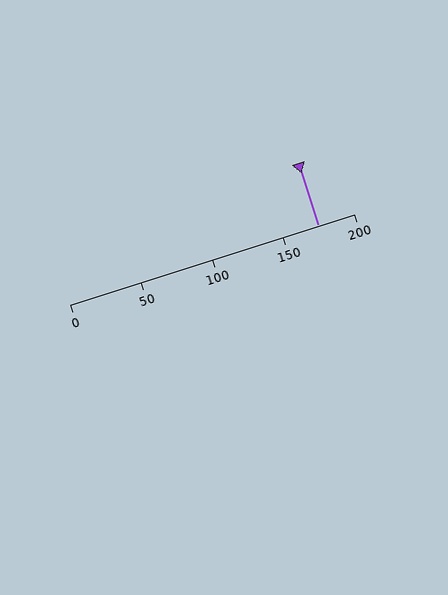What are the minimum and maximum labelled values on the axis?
The axis runs from 0 to 200.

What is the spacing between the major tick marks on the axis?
The major ticks are spaced 50 apart.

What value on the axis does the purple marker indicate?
The marker indicates approximately 175.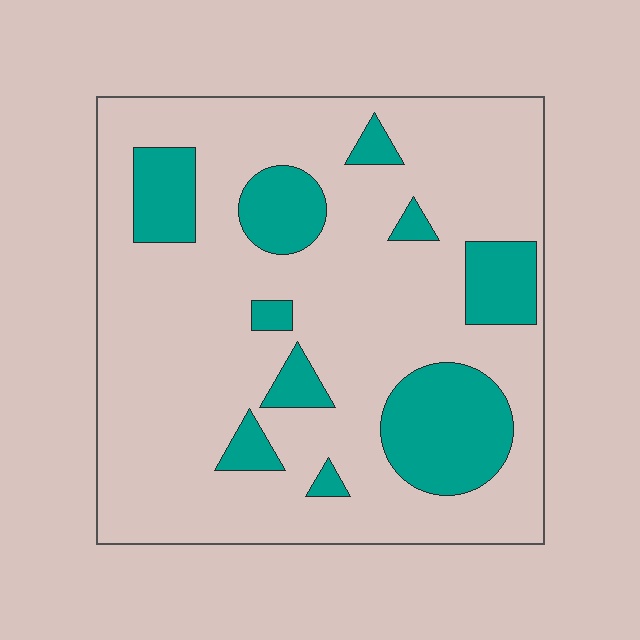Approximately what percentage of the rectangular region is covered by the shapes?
Approximately 20%.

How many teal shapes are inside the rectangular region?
10.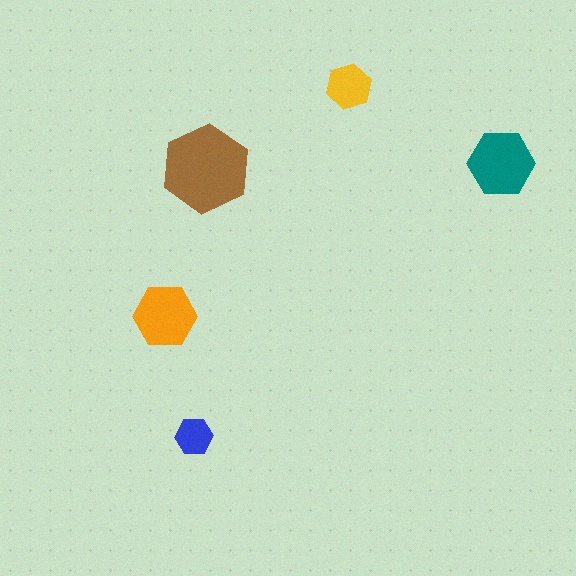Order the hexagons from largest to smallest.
the brown one, the teal one, the orange one, the yellow one, the blue one.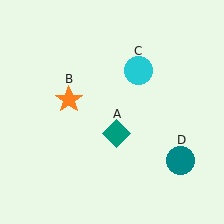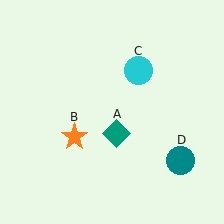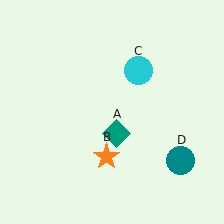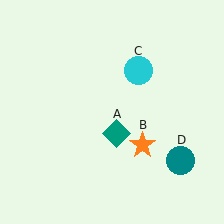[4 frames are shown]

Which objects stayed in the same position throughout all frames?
Teal diamond (object A) and cyan circle (object C) and teal circle (object D) remained stationary.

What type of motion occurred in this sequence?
The orange star (object B) rotated counterclockwise around the center of the scene.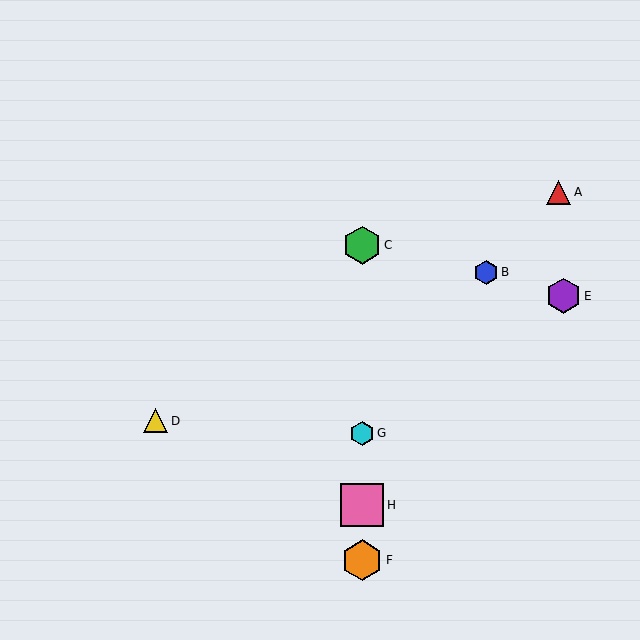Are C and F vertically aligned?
Yes, both are at x≈362.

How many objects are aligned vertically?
4 objects (C, F, G, H) are aligned vertically.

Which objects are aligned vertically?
Objects C, F, G, H are aligned vertically.